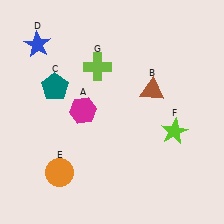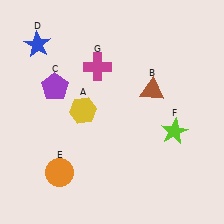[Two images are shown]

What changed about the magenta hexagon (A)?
In Image 1, A is magenta. In Image 2, it changed to yellow.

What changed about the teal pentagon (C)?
In Image 1, C is teal. In Image 2, it changed to purple.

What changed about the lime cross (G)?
In Image 1, G is lime. In Image 2, it changed to magenta.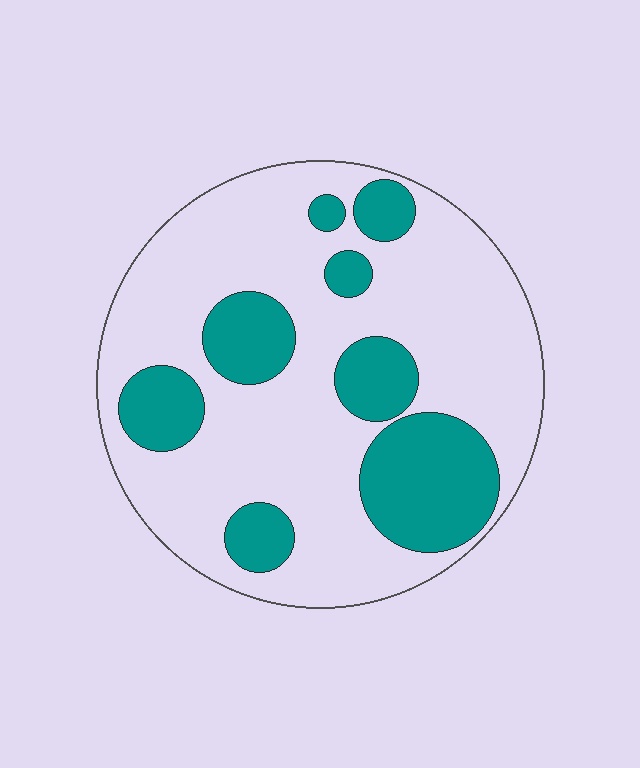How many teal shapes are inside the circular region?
8.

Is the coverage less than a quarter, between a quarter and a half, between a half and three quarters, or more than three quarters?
Between a quarter and a half.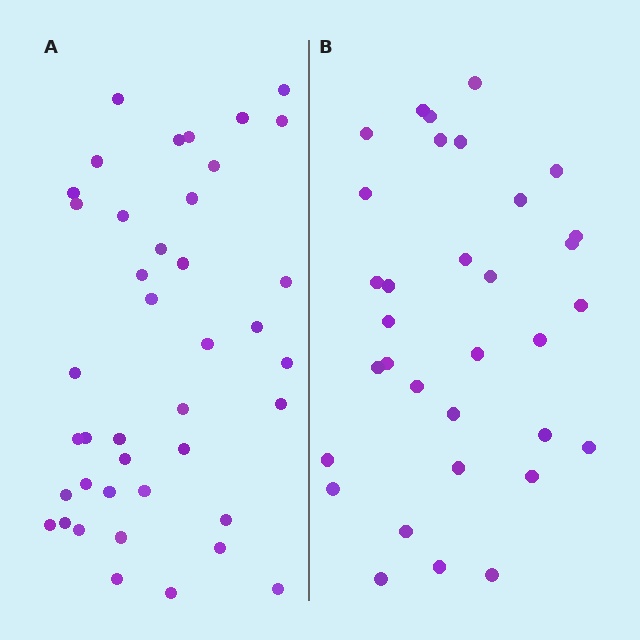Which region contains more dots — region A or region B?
Region A (the left region) has more dots.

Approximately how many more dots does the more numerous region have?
Region A has roughly 8 or so more dots than region B.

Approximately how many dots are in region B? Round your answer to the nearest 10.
About 30 dots. (The exact count is 33, which rounds to 30.)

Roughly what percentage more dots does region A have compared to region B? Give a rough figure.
About 25% more.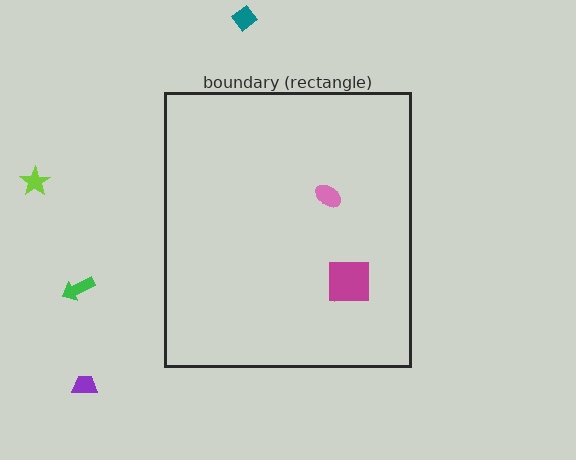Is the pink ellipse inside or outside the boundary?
Inside.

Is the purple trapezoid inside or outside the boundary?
Outside.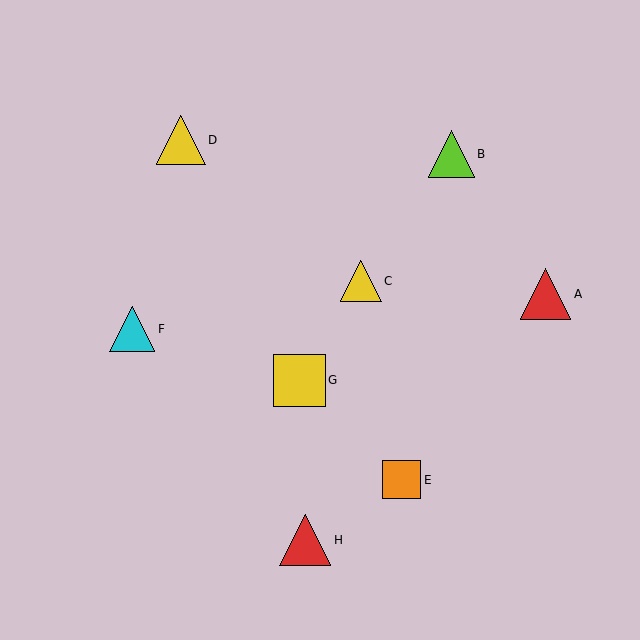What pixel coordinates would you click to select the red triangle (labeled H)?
Click at (305, 540) to select the red triangle H.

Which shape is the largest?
The yellow square (labeled G) is the largest.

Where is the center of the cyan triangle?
The center of the cyan triangle is at (132, 329).